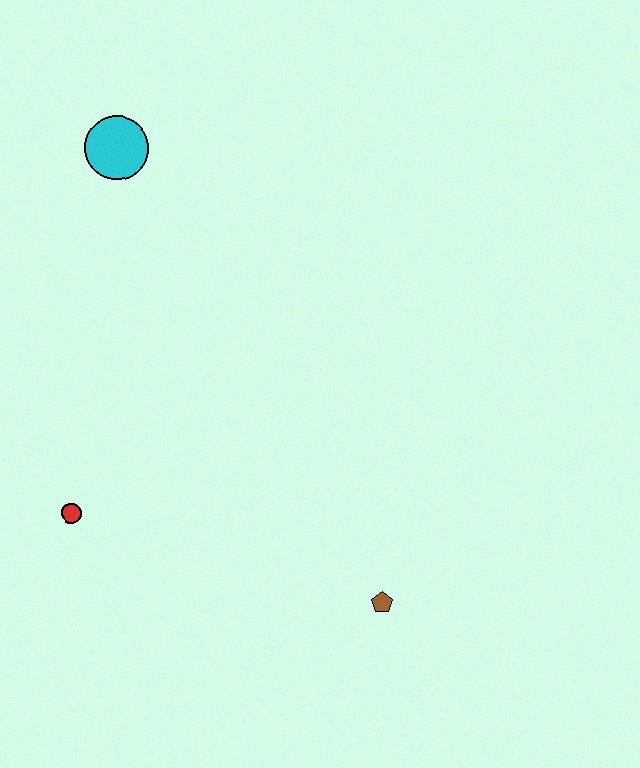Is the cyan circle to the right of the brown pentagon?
No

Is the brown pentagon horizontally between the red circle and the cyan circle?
No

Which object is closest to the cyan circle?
The red circle is closest to the cyan circle.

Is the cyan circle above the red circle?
Yes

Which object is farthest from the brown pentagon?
The cyan circle is farthest from the brown pentagon.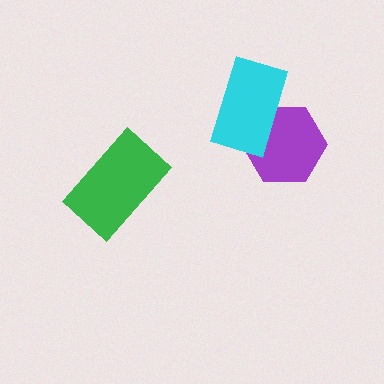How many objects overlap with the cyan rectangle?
1 object overlaps with the cyan rectangle.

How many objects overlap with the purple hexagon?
1 object overlaps with the purple hexagon.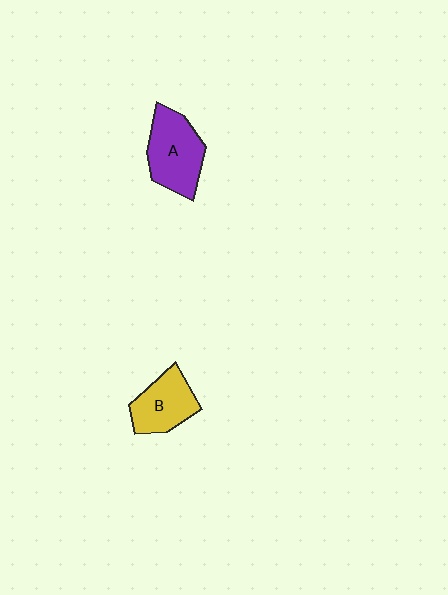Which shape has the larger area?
Shape A (purple).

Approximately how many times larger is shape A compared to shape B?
Approximately 1.3 times.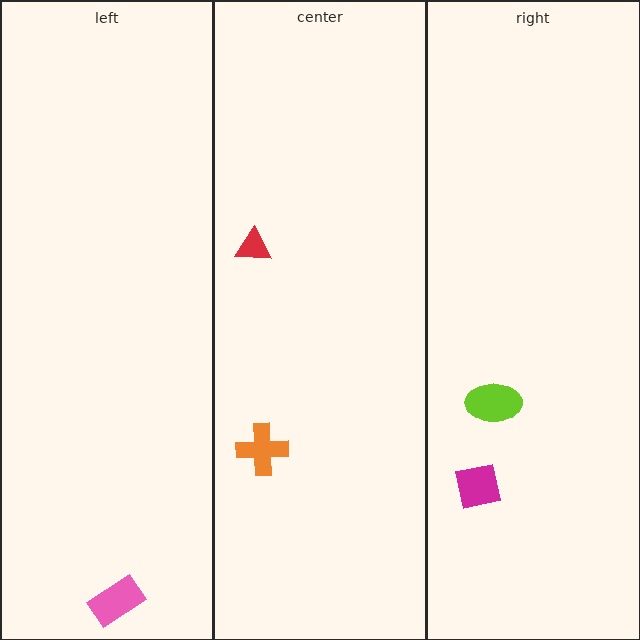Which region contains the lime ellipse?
The right region.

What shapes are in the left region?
The pink rectangle.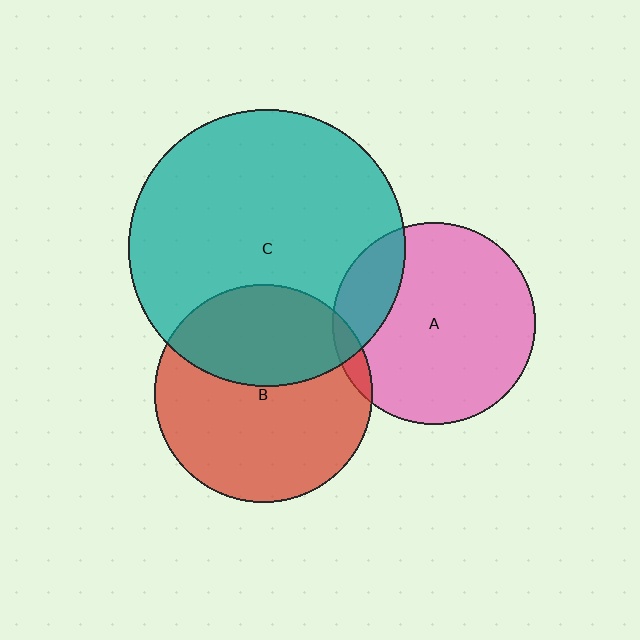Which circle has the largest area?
Circle C (teal).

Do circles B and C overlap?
Yes.